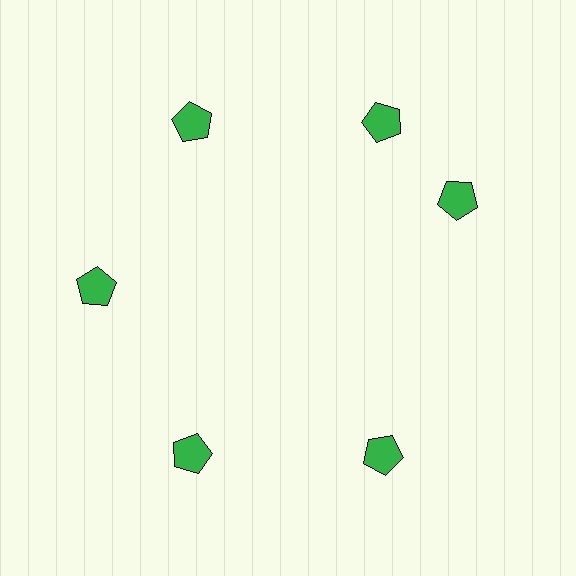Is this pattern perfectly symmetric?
No. The 6 green pentagons are arranged in a ring, but one element near the 3 o'clock position is rotated out of alignment along the ring, breaking the 6-fold rotational symmetry.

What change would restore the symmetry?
The symmetry would be restored by rotating it back into even spacing with its neighbors so that all 6 pentagons sit at equal angles and equal distance from the center.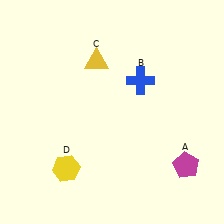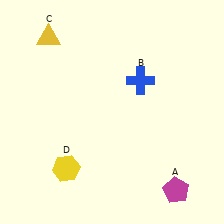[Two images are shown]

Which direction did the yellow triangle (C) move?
The yellow triangle (C) moved left.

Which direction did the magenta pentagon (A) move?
The magenta pentagon (A) moved down.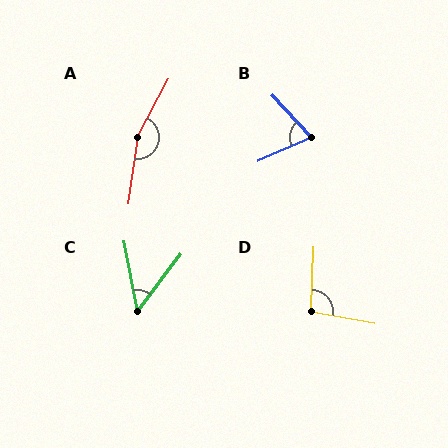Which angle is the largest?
A, at approximately 160 degrees.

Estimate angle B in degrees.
Approximately 70 degrees.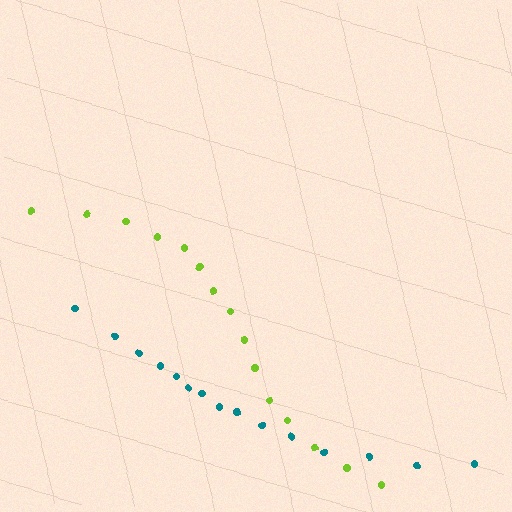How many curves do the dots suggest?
There are 2 distinct paths.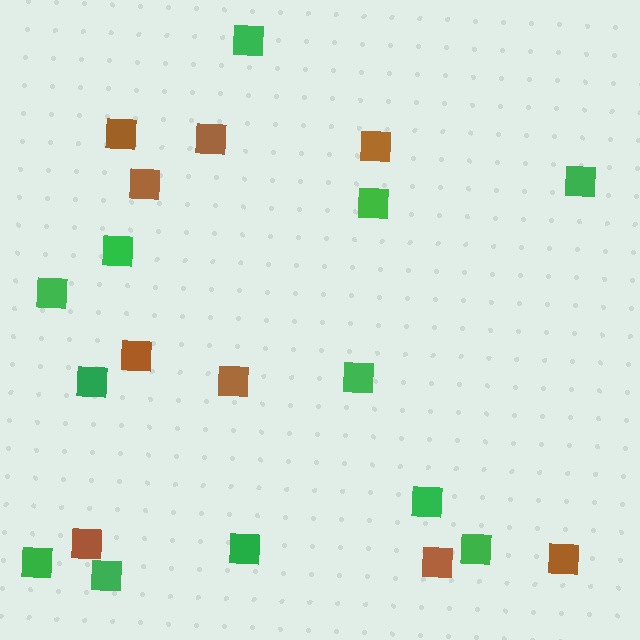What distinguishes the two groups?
There are 2 groups: one group of brown squares (9) and one group of green squares (12).